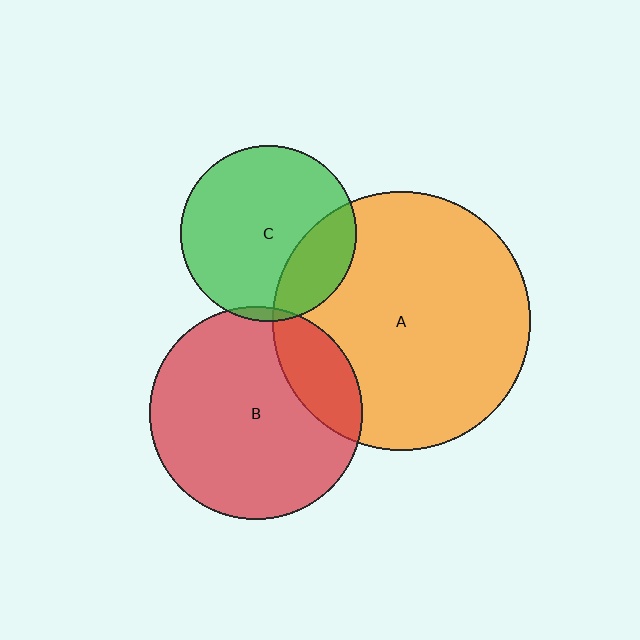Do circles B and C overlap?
Yes.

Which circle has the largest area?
Circle A (orange).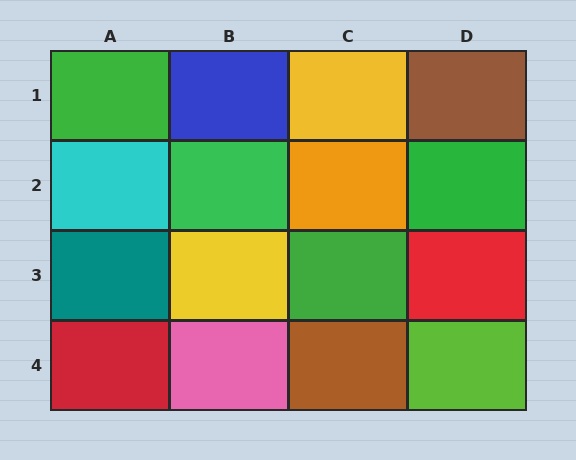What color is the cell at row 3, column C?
Green.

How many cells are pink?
1 cell is pink.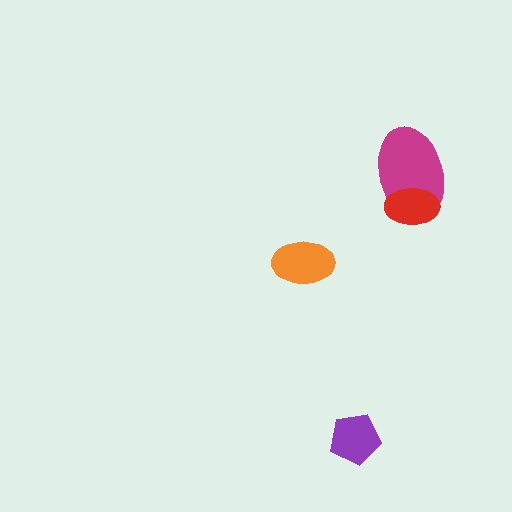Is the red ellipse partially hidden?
No, no other shape covers it.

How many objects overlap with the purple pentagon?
0 objects overlap with the purple pentagon.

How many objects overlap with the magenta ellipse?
1 object overlaps with the magenta ellipse.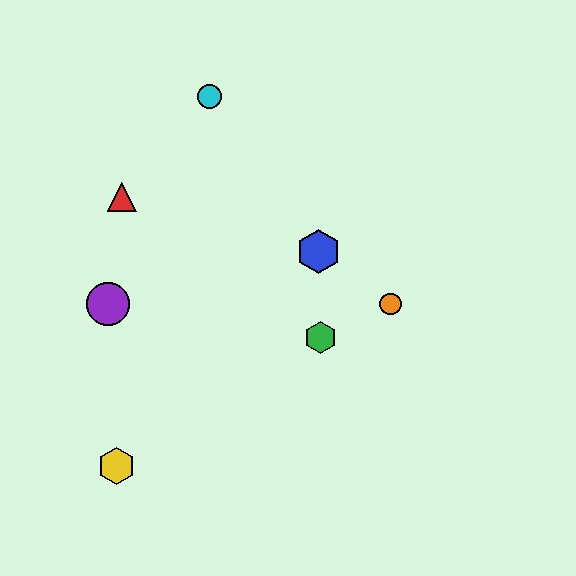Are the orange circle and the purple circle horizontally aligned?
Yes, both are at y≈304.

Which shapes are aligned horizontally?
The purple circle, the orange circle are aligned horizontally.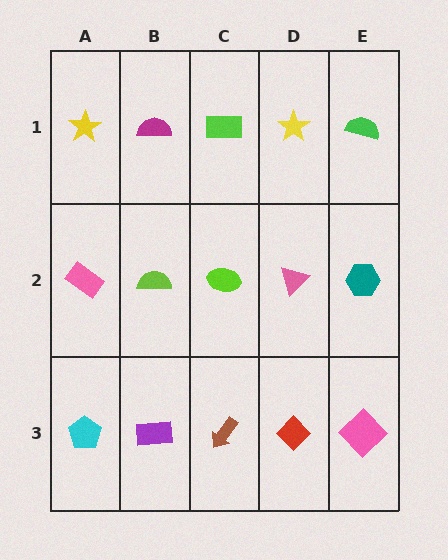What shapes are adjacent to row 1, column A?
A pink rectangle (row 2, column A), a magenta semicircle (row 1, column B).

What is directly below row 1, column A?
A pink rectangle.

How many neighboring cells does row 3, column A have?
2.